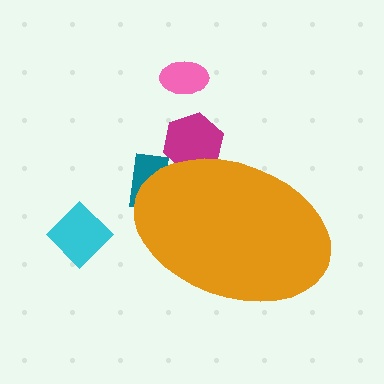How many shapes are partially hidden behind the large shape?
2 shapes are partially hidden.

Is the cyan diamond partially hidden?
No, the cyan diamond is fully visible.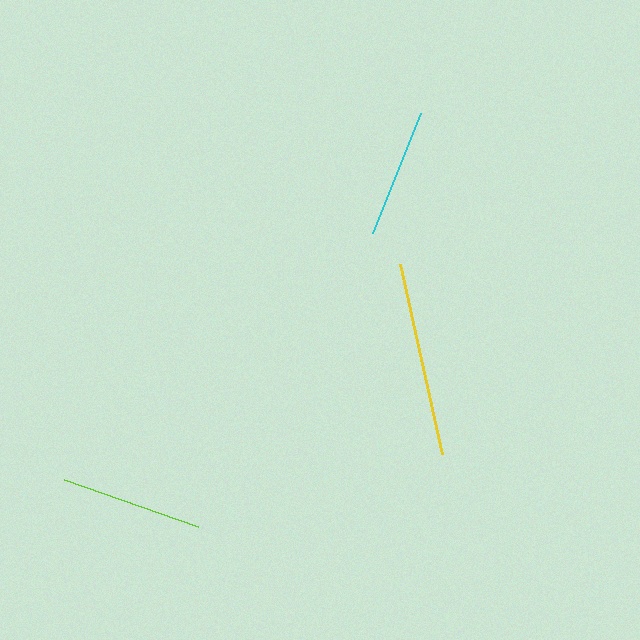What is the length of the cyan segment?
The cyan segment is approximately 130 pixels long.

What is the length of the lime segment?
The lime segment is approximately 142 pixels long.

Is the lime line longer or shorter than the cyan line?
The lime line is longer than the cyan line.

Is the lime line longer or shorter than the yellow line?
The yellow line is longer than the lime line.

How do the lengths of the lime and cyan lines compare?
The lime and cyan lines are approximately the same length.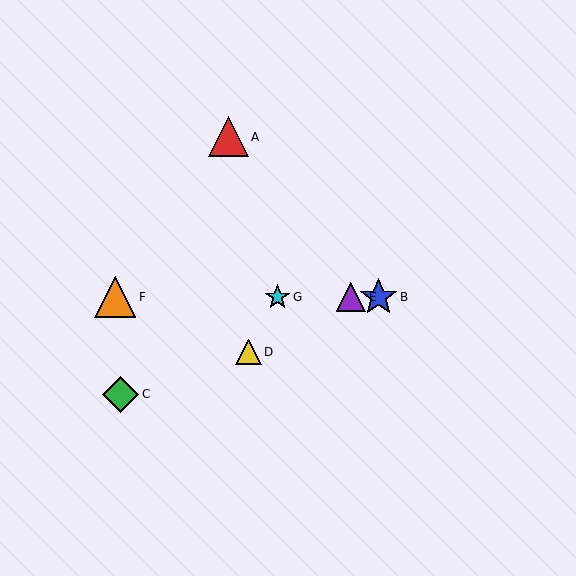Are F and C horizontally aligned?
No, F is at y≈297 and C is at y≈394.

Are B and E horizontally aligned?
Yes, both are at y≈297.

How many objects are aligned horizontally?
4 objects (B, E, F, G) are aligned horizontally.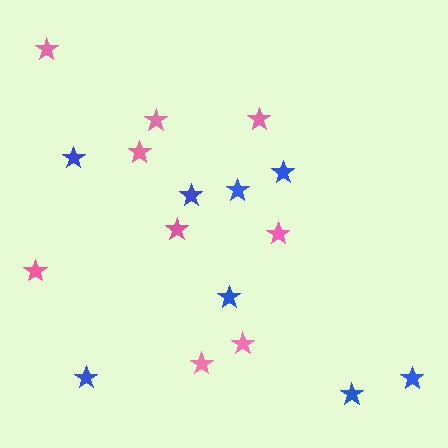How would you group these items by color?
There are 2 groups: one group of blue stars (8) and one group of pink stars (9).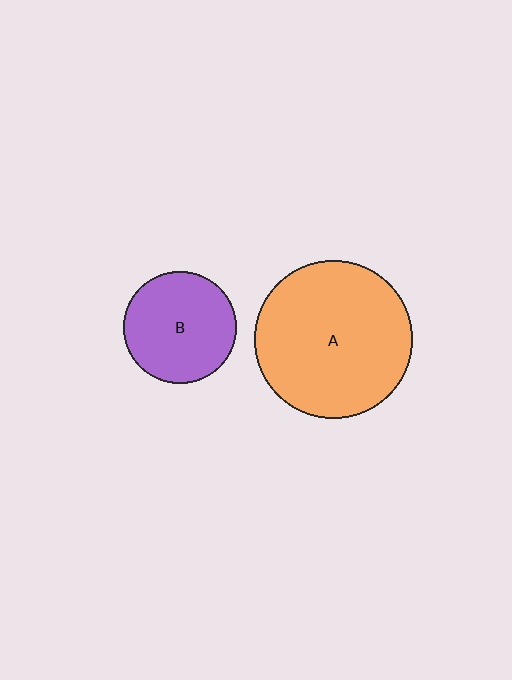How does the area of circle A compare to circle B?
Approximately 2.0 times.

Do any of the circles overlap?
No, none of the circles overlap.